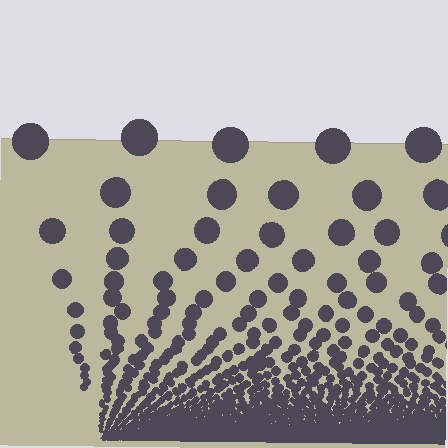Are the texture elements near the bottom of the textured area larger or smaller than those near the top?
Smaller. The gradient is inverted — elements near the bottom are smaller and denser.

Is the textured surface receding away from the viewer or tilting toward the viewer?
The surface appears to tilt toward the viewer. Texture elements get larger and sparser toward the top.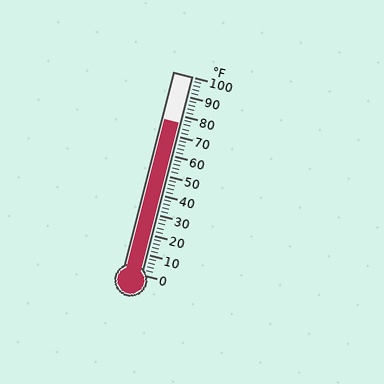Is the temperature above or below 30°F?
The temperature is above 30°F.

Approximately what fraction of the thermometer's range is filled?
The thermometer is filled to approximately 75% of its range.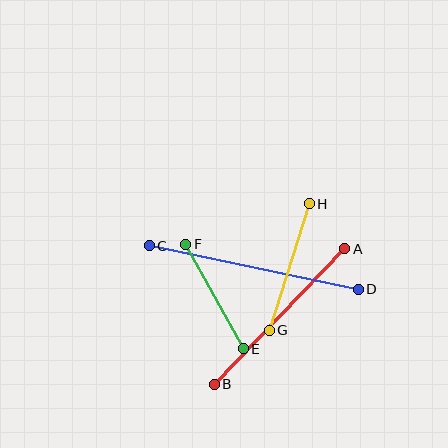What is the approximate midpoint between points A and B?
The midpoint is at approximately (279, 317) pixels.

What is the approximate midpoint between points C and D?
The midpoint is at approximately (254, 267) pixels.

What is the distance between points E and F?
The distance is approximately 119 pixels.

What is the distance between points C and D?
The distance is approximately 213 pixels.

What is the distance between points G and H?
The distance is approximately 133 pixels.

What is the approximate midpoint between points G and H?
The midpoint is at approximately (289, 267) pixels.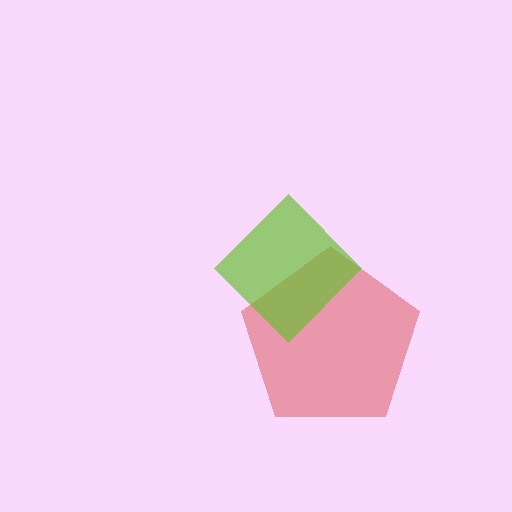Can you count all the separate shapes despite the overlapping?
Yes, there are 2 separate shapes.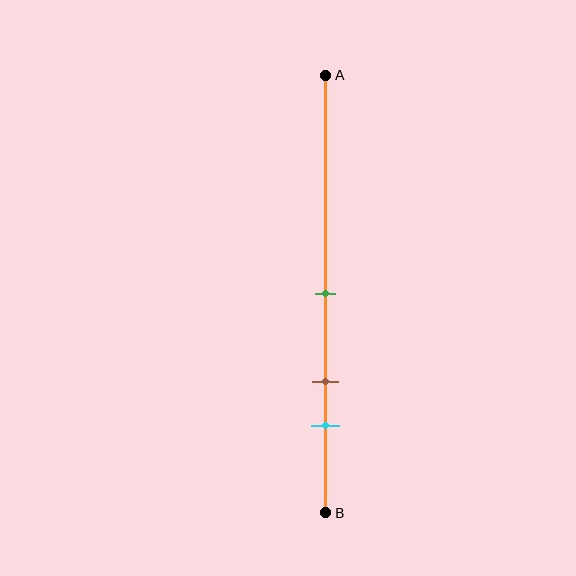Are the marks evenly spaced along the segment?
Yes, the marks are approximately evenly spaced.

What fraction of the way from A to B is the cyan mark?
The cyan mark is approximately 80% (0.8) of the way from A to B.